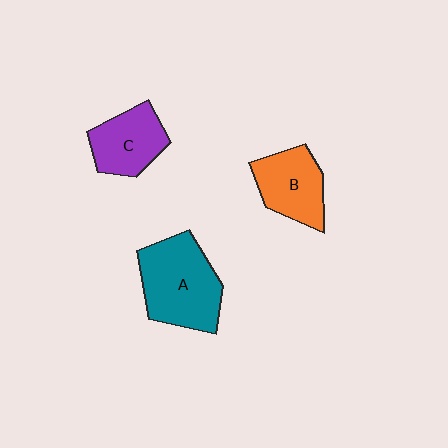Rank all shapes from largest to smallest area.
From largest to smallest: A (teal), B (orange), C (purple).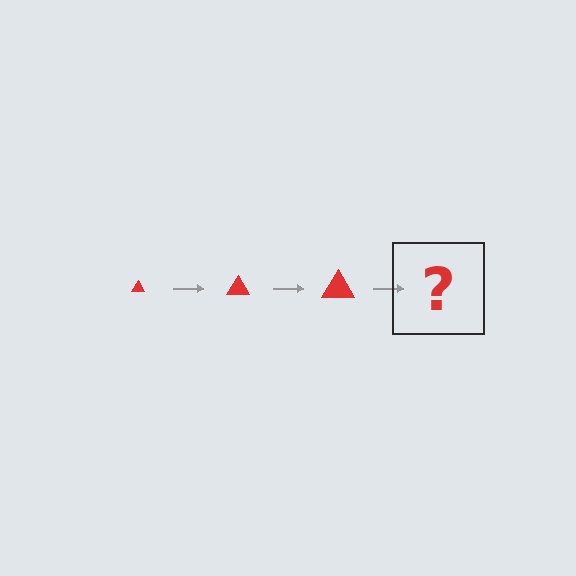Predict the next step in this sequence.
The next step is a red triangle, larger than the previous one.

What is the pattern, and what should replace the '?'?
The pattern is that the triangle gets progressively larger each step. The '?' should be a red triangle, larger than the previous one.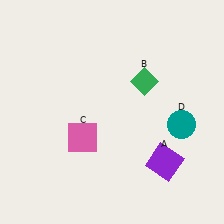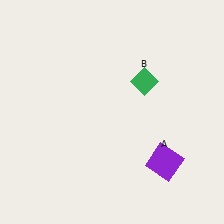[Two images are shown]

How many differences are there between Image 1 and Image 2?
There are 2 differences between the two images.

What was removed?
The teal circle (D), the pink square (C) were removed in Image 2.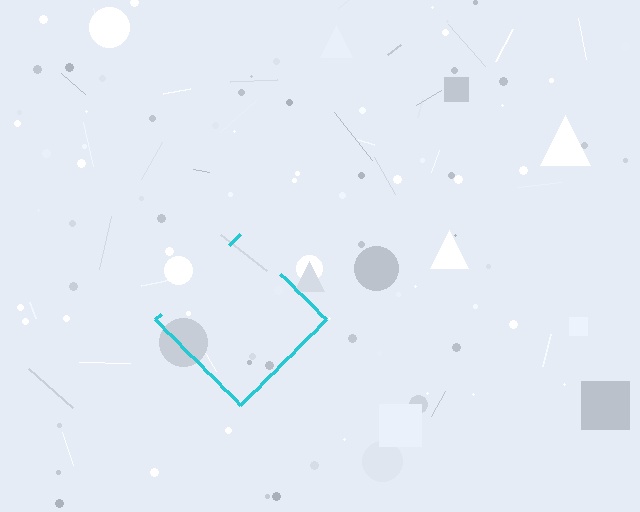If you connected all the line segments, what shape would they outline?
They would outline a diamond.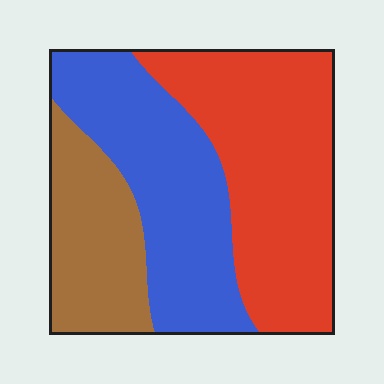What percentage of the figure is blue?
Blue covers around 35% of the figure.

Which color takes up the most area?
Red, at roughly 45%.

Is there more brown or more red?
Red.